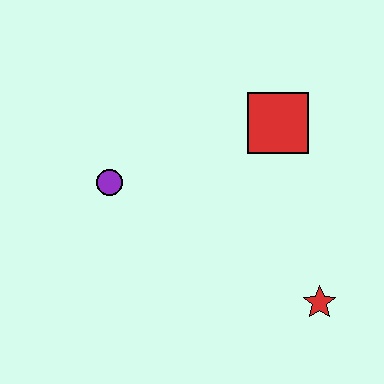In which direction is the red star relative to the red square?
The red star is below the red square.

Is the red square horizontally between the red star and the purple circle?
Yes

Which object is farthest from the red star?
The purple circle is farthest from the red star.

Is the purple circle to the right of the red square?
No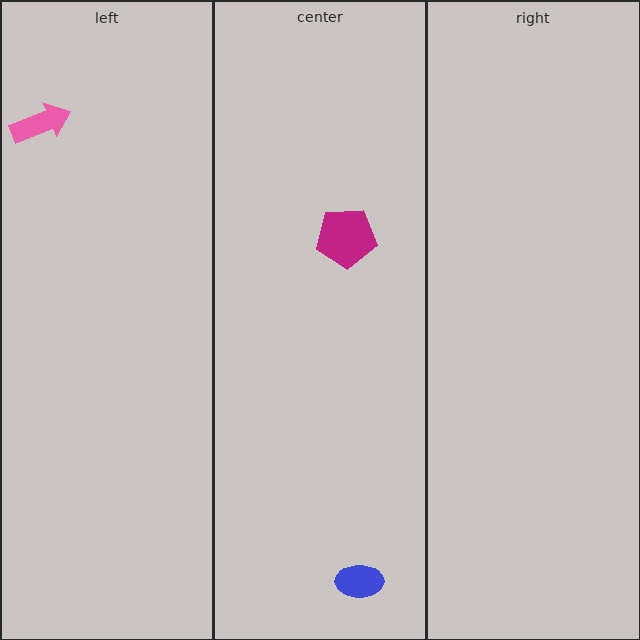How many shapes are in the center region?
2.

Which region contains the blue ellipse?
The center region.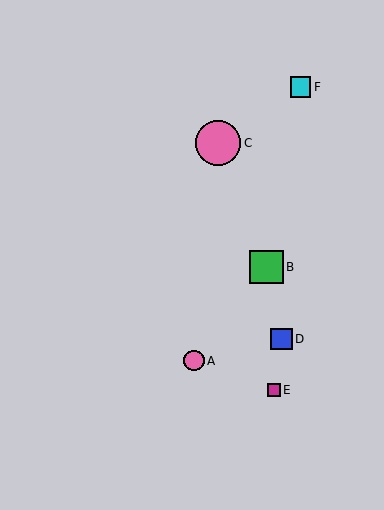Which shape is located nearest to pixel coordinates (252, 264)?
The green square (labeled B) at (266, 267) is nearest to that location.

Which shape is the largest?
The pink circle (labeled C) is the largest.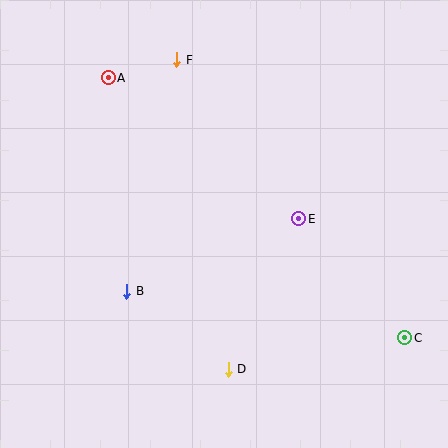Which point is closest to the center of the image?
Point E at (299, 219) is closest to the center.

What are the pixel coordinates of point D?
Point D is at (228, 369).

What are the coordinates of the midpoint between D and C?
The midpoint between D and C is at (316, 354).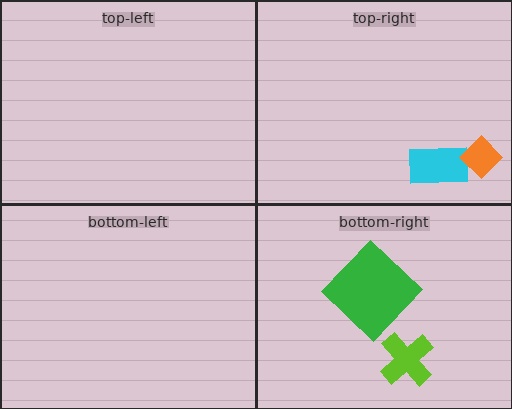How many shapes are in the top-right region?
2.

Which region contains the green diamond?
The bottom-right region.